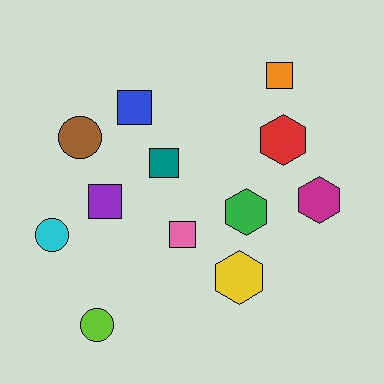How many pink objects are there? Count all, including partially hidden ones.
There is 1 pink object.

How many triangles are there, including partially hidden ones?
There are no triangles.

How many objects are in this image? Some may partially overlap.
There are 12 objects.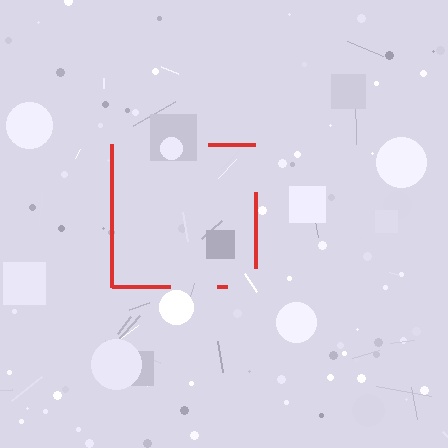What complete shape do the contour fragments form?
The contour fragments form a square.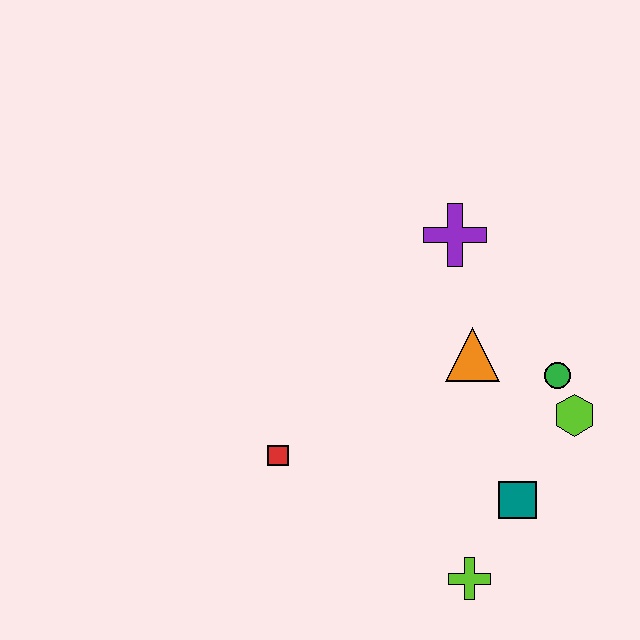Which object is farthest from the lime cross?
The purple cross is farthest from the lime cross.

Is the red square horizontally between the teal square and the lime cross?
No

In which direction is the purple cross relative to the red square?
The purple cross is above the red square.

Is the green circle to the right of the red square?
Yes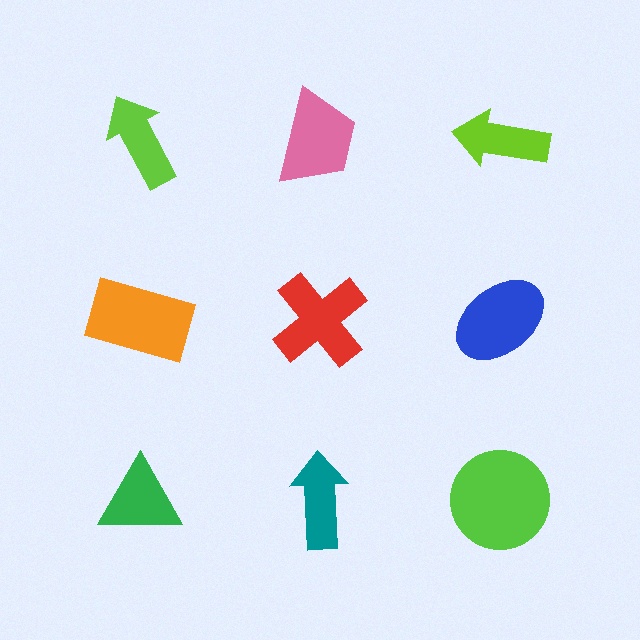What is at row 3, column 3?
A lime circle.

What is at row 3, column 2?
A teal arrow.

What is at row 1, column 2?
A pink trapezoid.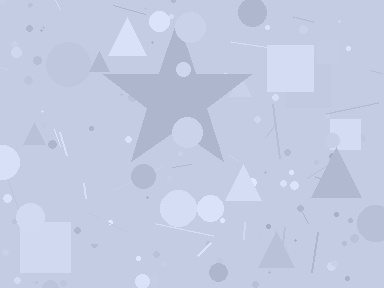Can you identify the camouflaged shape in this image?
The camouflaged shape is a star.